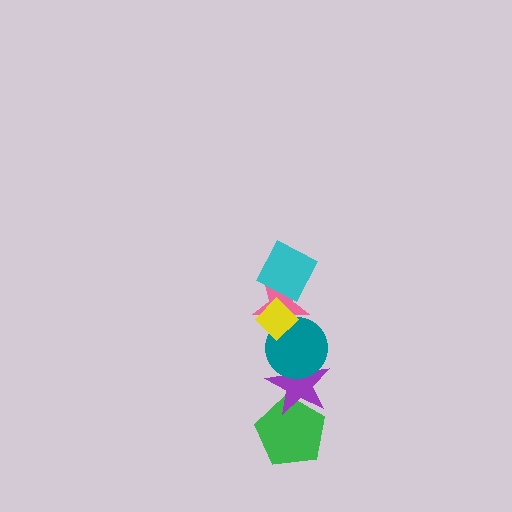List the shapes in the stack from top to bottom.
From top to bottom: the cyan square, the yellow diamond, the pink star, the teal circle, the purple star, the green pentagon.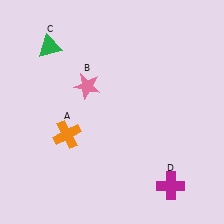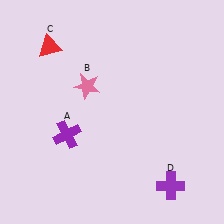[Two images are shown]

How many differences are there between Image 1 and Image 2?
There are 3 differences between the two images.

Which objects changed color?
A changed from orange to purple. C changed from green to red. D changed from magenta to purple.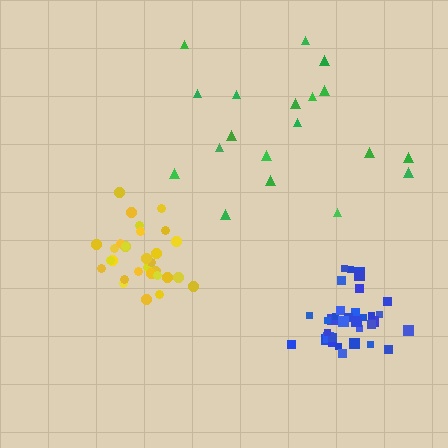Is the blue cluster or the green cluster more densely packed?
Blue.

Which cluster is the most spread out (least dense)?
Green.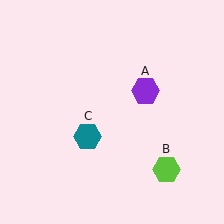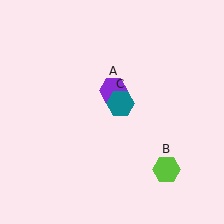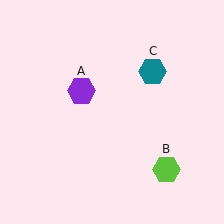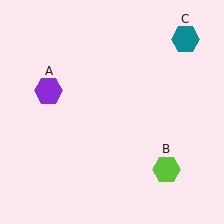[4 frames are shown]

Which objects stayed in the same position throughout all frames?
Lime hexagon (object B) remained stationary.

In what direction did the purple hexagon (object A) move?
The purple hexagon (object A) moved left.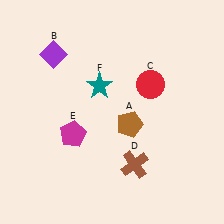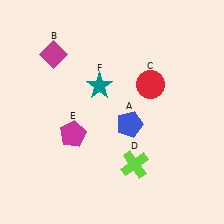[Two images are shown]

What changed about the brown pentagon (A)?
In Image 1, A is brown. In Image 2, it changed to blue.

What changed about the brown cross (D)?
In Image 1, D is brown. In Image 2, it changed to lime.